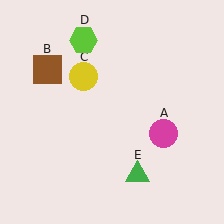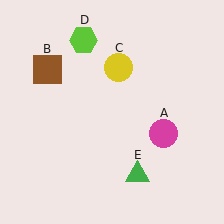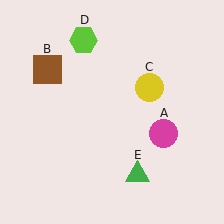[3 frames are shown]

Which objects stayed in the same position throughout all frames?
Magenta circle (object A) and brown square (object B) and lime hexagon (object D) and green triangle (object E) remained stationary.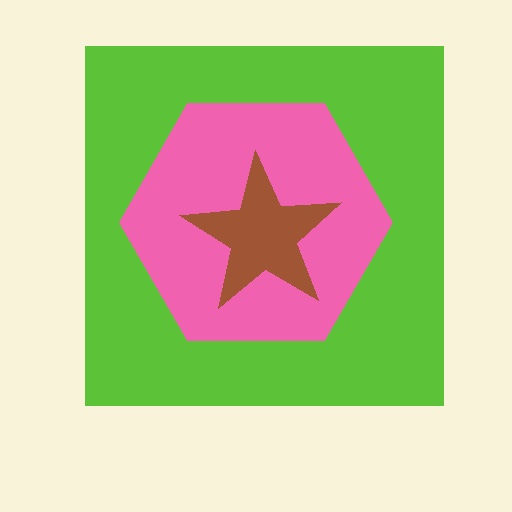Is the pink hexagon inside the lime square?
Yes.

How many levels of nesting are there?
3.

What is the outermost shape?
The lime square.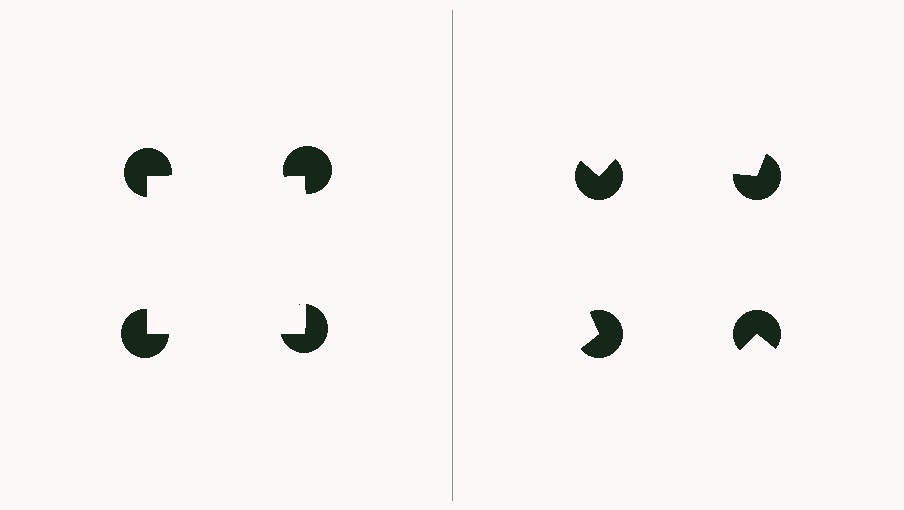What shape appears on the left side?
An illusory square.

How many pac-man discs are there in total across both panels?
8 — 4 on each side.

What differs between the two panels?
The pac-man discs are positioned identically on both sides; only the wedge orientations differ. On the left they align to a square; on the right they are misaligned.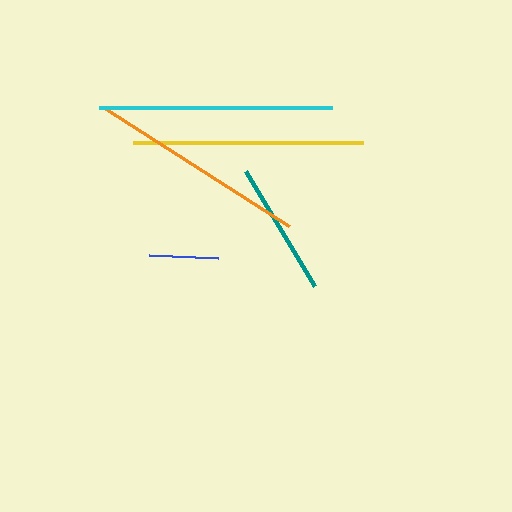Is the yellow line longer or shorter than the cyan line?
The cyan line is longer than the yellow line.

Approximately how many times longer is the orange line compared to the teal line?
The orange line is approximately 1.6 times the length of the teal line.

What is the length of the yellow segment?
The yellow segment is approximately 230 pixels long.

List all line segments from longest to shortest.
From longest to shortest: cyan, yellow, orange, teal, blue.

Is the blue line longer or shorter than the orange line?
The orange line is longer than the blue line.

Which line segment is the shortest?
The blue line is the shortest at approximately 69 pixels.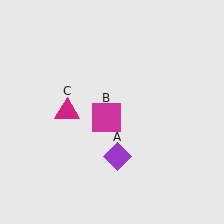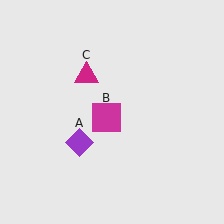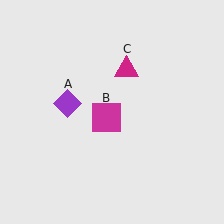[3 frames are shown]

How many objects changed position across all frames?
2 objects changed position: purple diamond (object A), magenta triangle (object C).